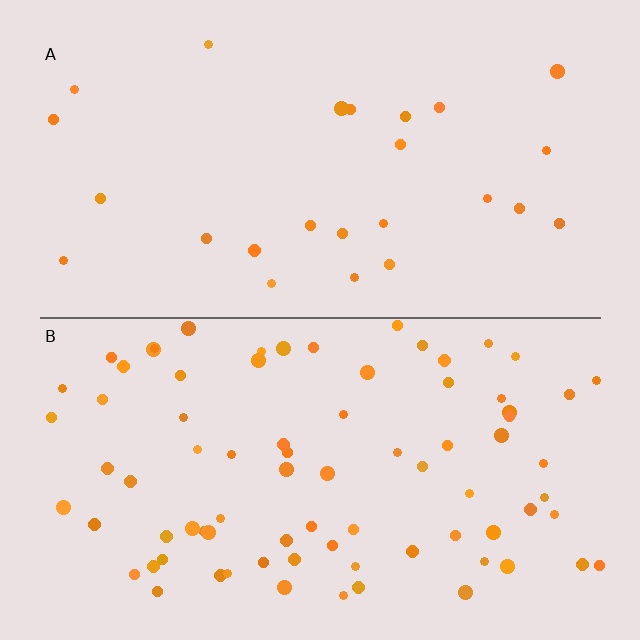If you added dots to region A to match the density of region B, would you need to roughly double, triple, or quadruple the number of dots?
Approximately triple.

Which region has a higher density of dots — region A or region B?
B (the bottom).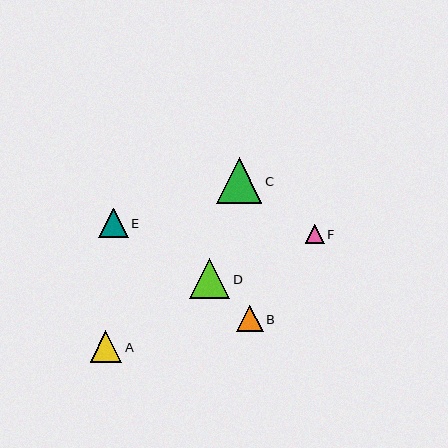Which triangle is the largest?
Triangle C is the largest with a size of approximately 45 pixels.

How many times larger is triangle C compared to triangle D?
Triangle C is approximately 1.1 times the size of triangle D.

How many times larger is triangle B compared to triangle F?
Triangle B is approximately 1.4 times the size of triangle F.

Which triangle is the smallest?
Triangle F is the smallest with a size of approximately 19 pixels.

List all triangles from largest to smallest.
From largest to smallest: C, D, A, E, B, F.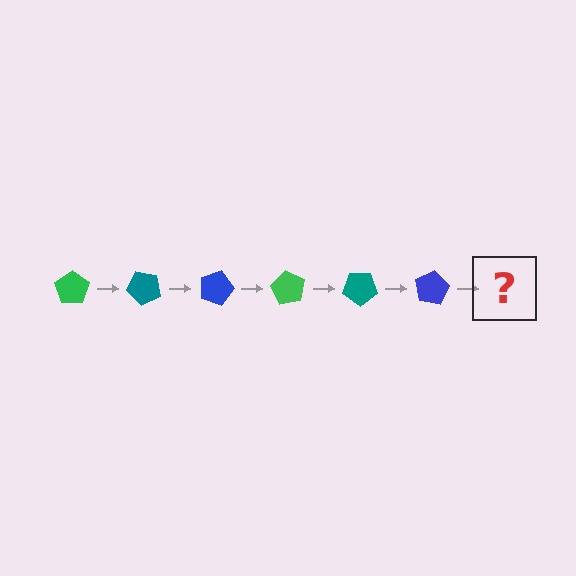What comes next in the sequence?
The next element should be a green pentagon, rotated 270 degrees from the start.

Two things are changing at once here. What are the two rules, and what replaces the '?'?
The two rules are that it rotates 45 degrees each step and the color cycles through green, teal, and blue. The '?' should be a green pentagon, rotated 270 degrees from the start.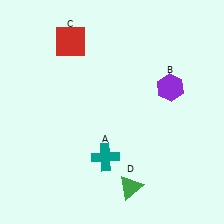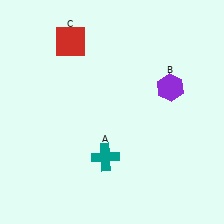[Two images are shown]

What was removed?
The green triangle (D) was removed in Image 2.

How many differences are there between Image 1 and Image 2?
There is 1 difference between the two images.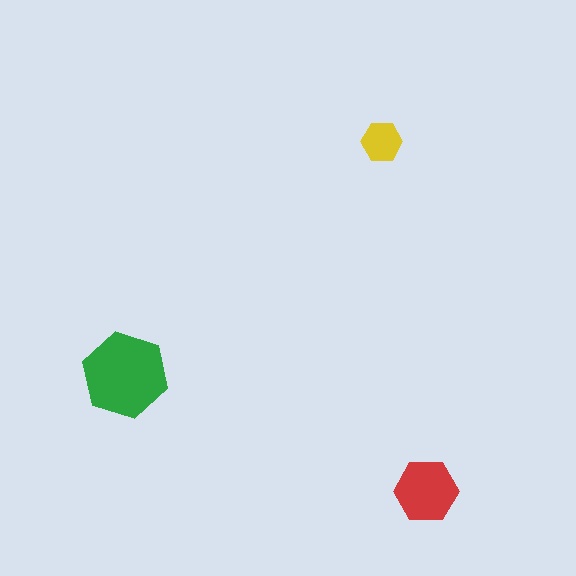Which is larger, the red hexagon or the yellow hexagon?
The red one.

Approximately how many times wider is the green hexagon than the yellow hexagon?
About 2 times wider.